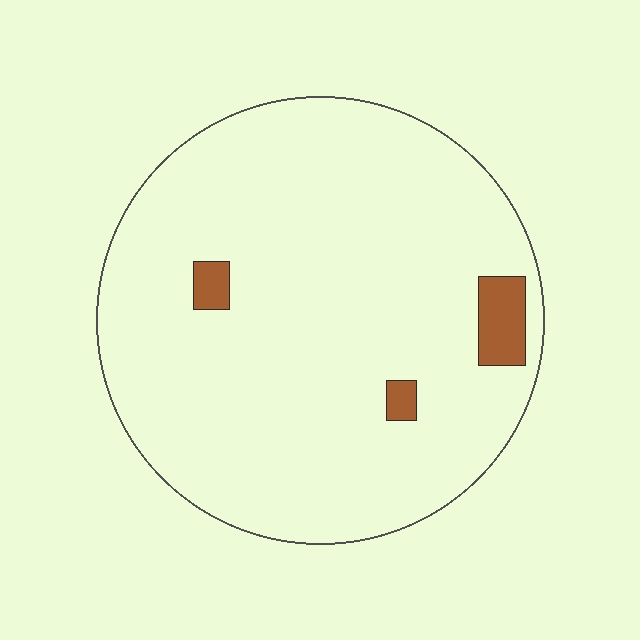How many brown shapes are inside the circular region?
3.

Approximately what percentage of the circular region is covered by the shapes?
Approximately 5%.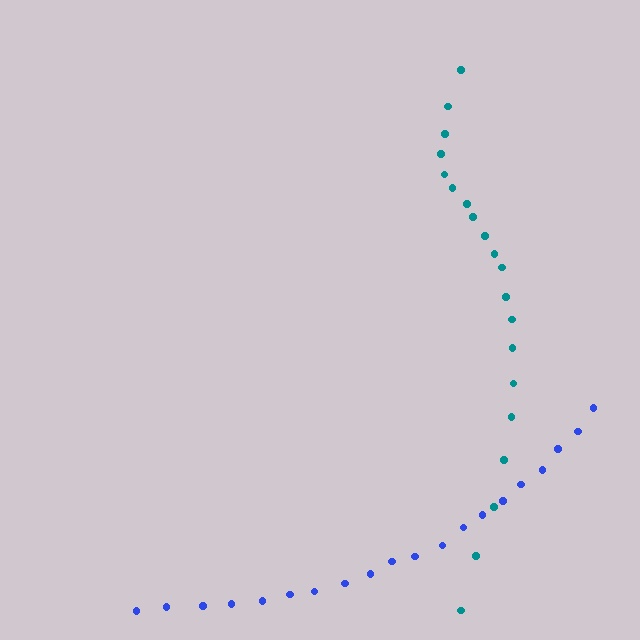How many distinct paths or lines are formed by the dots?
There are 2 distinct paths.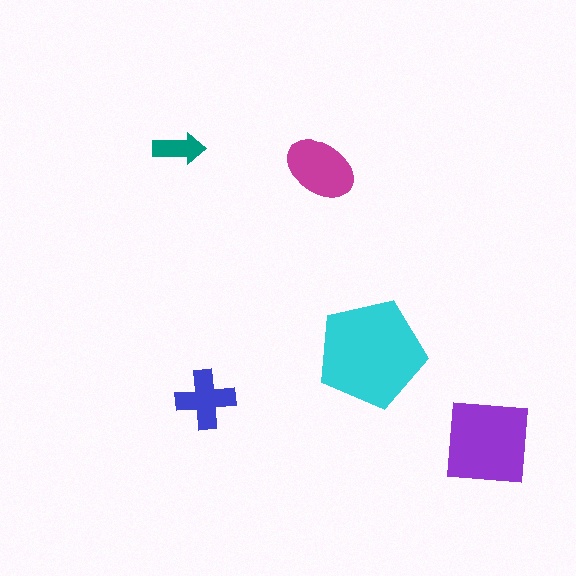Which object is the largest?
The cyan pentagon.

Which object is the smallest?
The teal arrow.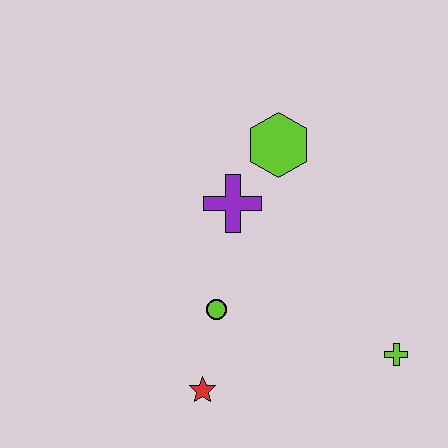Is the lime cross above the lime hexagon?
No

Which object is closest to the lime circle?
The red star is closest to the lime circle.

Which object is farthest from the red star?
The lime hexagon is farthest from the red star.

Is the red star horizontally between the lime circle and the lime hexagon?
No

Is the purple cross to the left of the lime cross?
Yes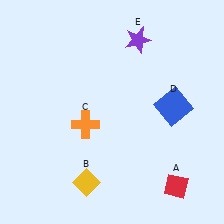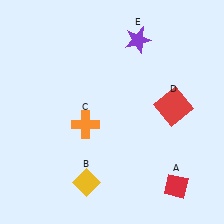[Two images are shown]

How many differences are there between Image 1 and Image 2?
There is 1 difference between the two images.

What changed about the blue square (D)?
In Image 1, D is blue. In Image 2, it changed to red.